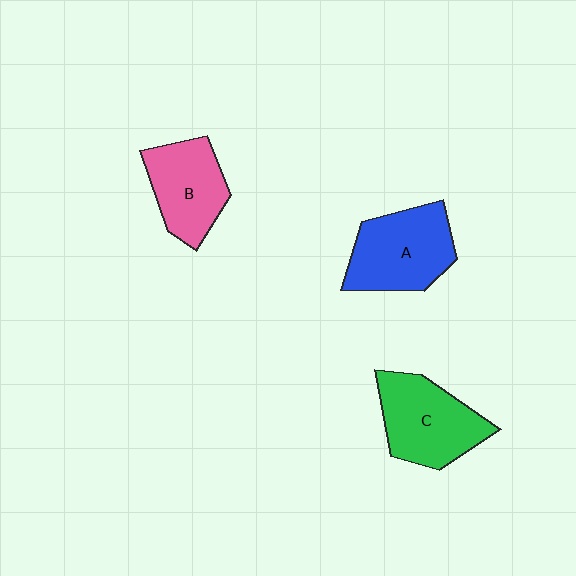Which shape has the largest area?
Shape A (blue).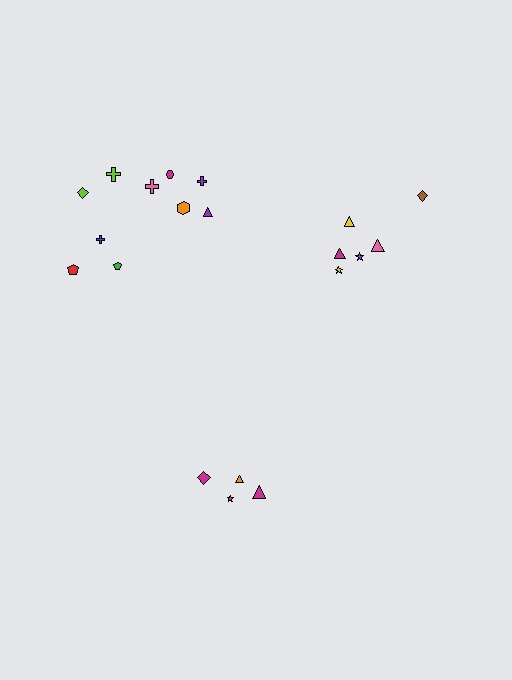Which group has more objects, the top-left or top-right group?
The top-left group.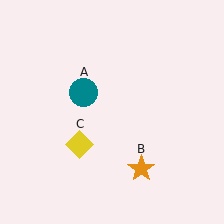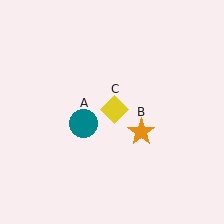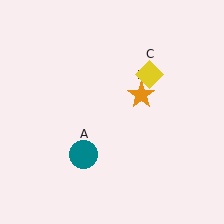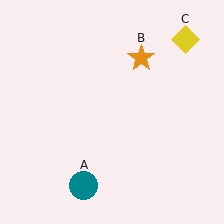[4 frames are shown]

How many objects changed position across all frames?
3 objects changed position: teal circle (object A), orange star (object B), yellow diamond (object C).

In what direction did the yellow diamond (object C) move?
The yellow diamond (object C) moved up and to the right.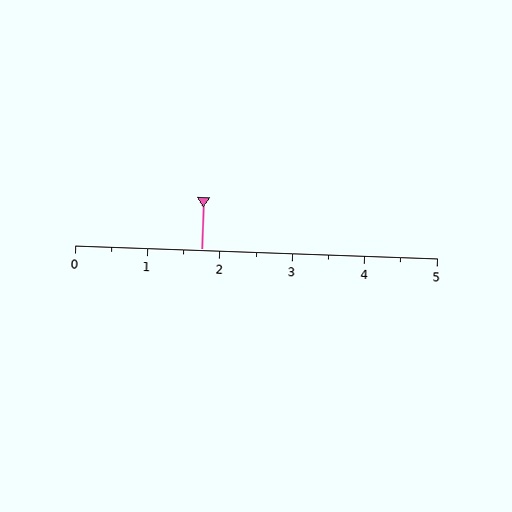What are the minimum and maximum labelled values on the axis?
The axis runs from 0 to 5.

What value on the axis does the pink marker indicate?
The marker indicates approximately 1.8.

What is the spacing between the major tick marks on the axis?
The major ticks are spaced 1 apart.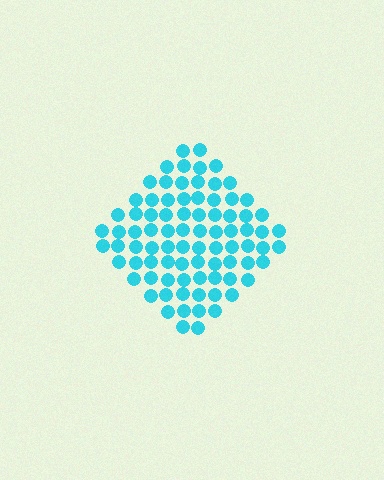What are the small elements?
The small elements are circles.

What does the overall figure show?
The overall figure shows a diamond.